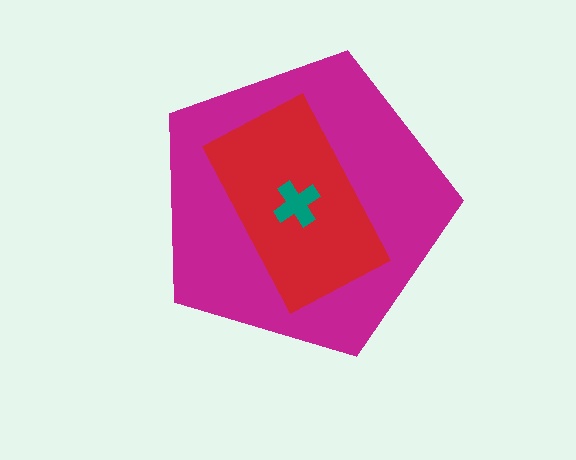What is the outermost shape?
The magenta pentagon.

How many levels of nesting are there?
3.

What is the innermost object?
The teal cross.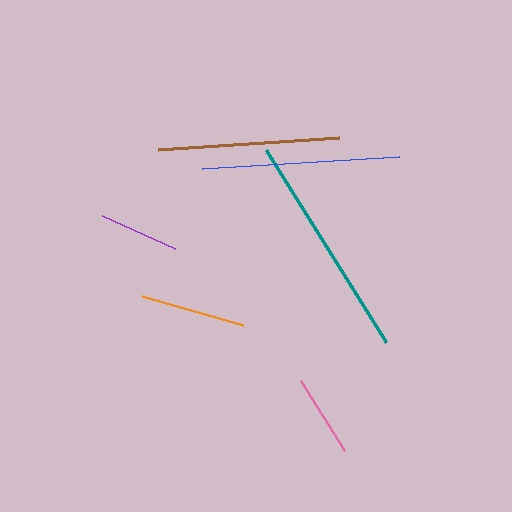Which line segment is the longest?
The teal line is the longest at approximately 226 pixels.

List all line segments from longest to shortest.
From longest to shortest: teal, blue, brown, orange, pink, purple.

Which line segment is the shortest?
The purple line is the shortest at approximately 80 pixels.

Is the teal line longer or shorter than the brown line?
The teal line is longer than the brown line.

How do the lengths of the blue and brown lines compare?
The blue and brown lines are approximately the same length.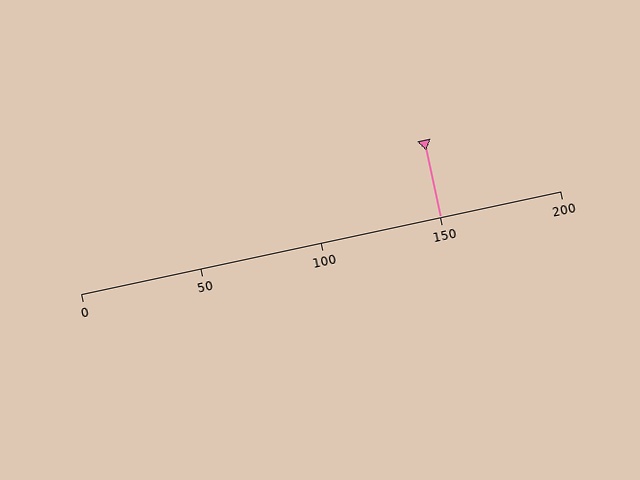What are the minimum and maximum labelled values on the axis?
The axis runs from 0 to 200.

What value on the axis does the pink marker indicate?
The marker indicates approximately 150.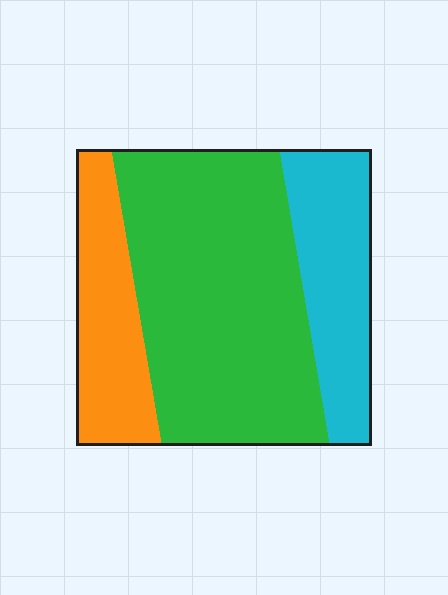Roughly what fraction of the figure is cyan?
Cyan takes up less than a quarter of the figure.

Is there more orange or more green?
Green.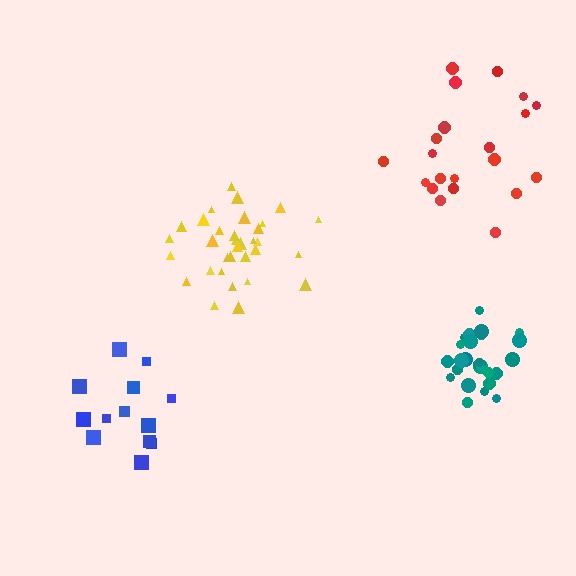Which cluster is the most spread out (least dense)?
Red.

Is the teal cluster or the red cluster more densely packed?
Teal.